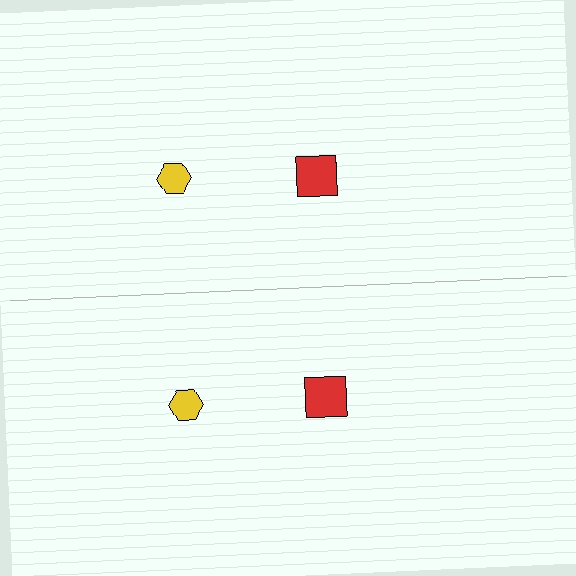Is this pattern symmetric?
Yes, this pattern has bilateral (reflection) symmetry.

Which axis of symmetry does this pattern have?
The pattern has a horizontal axis of symmetry running through the center of the image.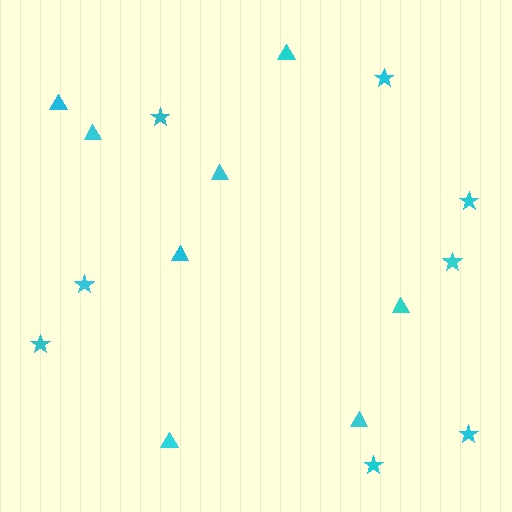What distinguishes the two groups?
There are 2 groups: one group of triangles (8) and one group of stars (8).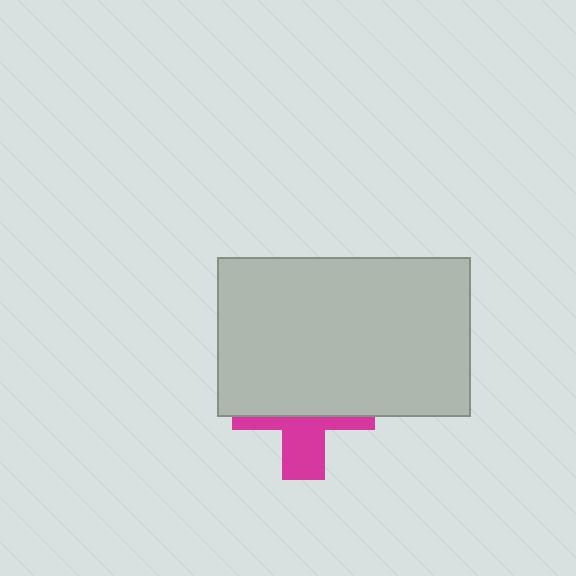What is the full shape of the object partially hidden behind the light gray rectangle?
The partially hidden object is a magenta cross.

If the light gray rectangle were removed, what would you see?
You would see the complete magenta cross.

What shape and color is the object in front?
The object in front is a light gray rectangle.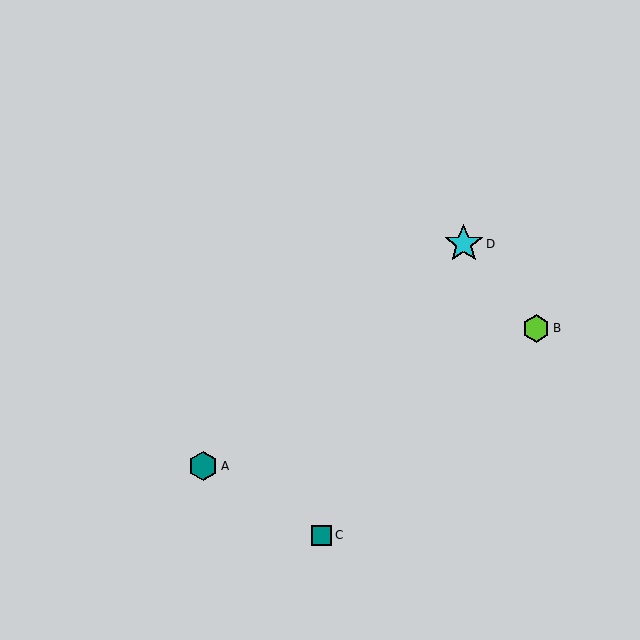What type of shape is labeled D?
Shape D is a cyan star.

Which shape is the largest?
The cyan star (labeled D) is the largest.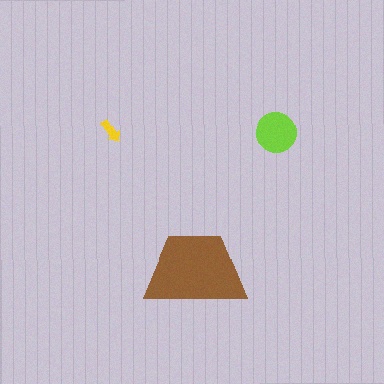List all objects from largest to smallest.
The brown trapezoid, the lime circle, the yellow arrow.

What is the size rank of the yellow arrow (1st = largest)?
3rd.